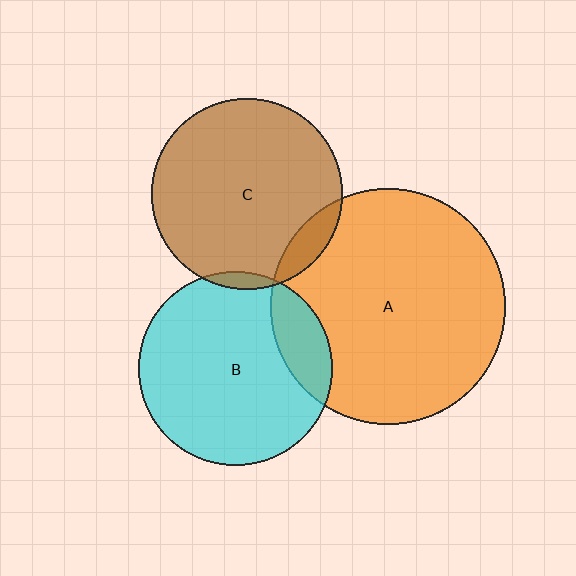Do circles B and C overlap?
Yes.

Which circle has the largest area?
Circle A (orange).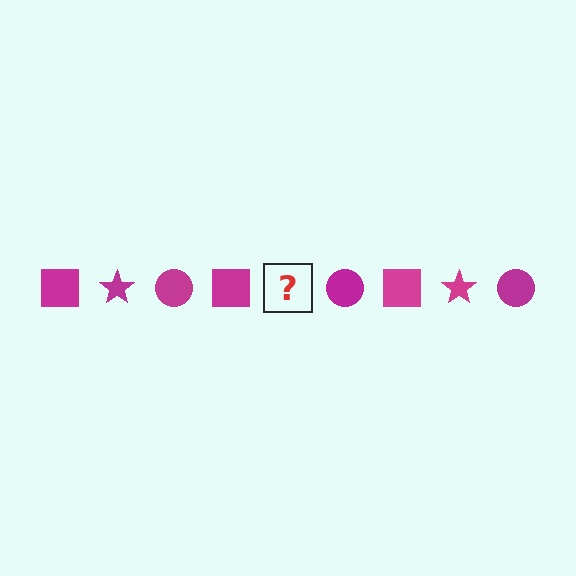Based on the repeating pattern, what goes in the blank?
The blank should be a magenta star.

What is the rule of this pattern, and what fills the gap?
The rule is that the pattern cycles through square, star, circle shapes in magenta. The gap should be filled with a magenta star.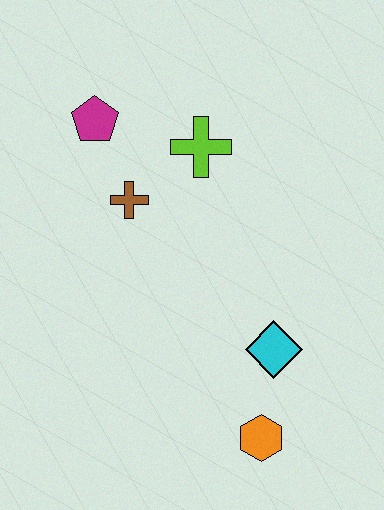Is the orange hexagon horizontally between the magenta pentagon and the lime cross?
No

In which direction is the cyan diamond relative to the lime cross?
The cyan diamond is below the lime cross.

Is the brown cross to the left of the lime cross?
Yes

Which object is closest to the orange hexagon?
The cyan diamond is closest to the orange hexagon.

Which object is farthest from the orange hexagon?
The magenta pentagon is farthest from the orange hexagon.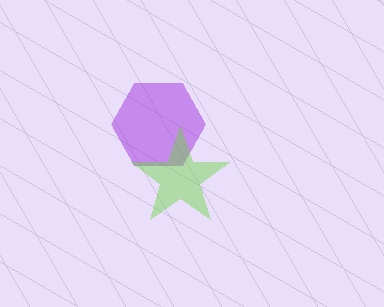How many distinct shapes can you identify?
There are 2 distinct shapes: a purple hexagon, a lime star.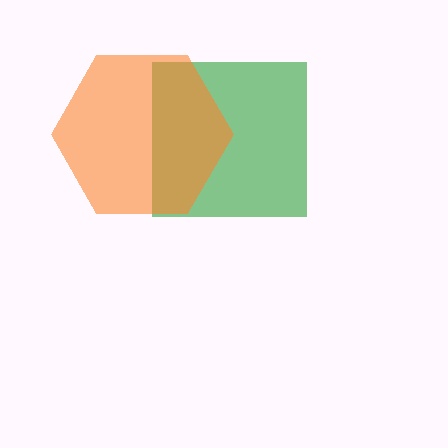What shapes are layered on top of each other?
The layered shapes are: a green square, an orange hexagon.